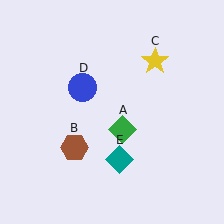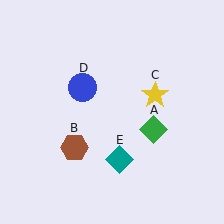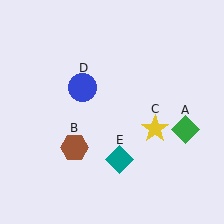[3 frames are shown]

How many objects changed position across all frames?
2 objects changed position: green diamond (object A), yellow star (object C).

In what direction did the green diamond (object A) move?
The green diamond (object A) moved right.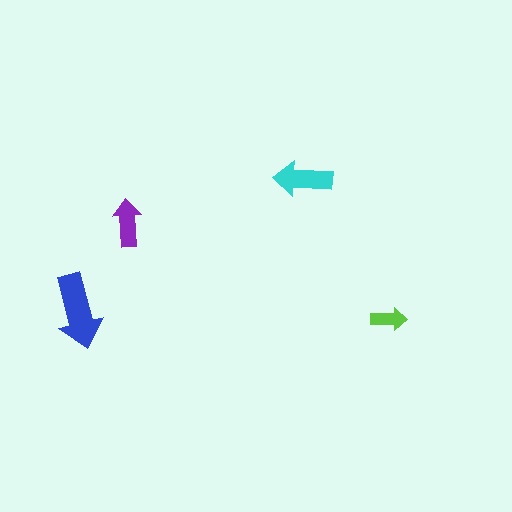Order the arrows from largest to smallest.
the blue one, the cyan one, the purple one, the lime one.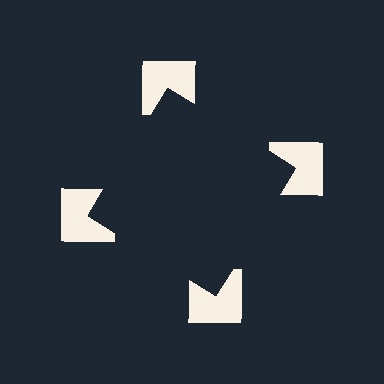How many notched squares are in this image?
There are 4 — one at each vertex of the illusory square.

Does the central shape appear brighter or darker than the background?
It typically appears slightly darker than the background, even though no actual brightness change is drawn.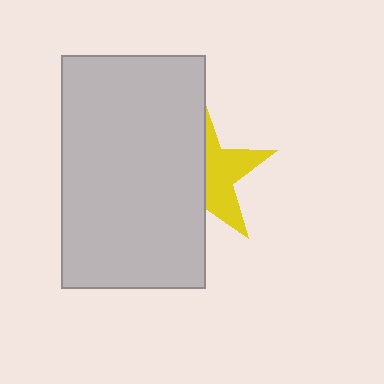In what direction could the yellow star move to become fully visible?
The yellow star could move right. That would shift it out from behind the light gray rectangle entirely.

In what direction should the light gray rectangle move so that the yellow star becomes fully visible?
The light gray rectangle should move left. That is the shortest direction to clear the overlap and leave the yellow star fully visible.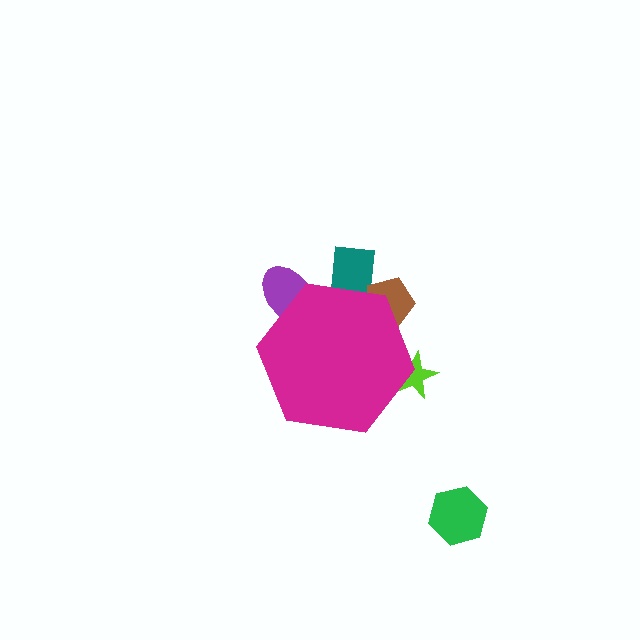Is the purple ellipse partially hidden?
Yes, the purple ellipse is partially hidden behind the magenta hexagon.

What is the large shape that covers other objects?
A magenta hexagon.